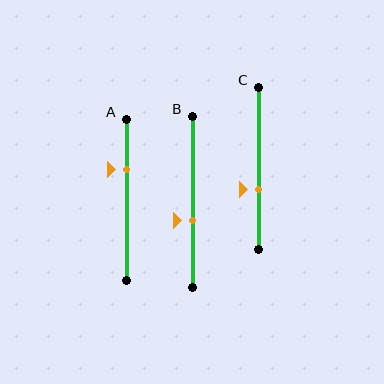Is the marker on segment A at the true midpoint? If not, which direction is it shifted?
No, the marker on segment A is shifted upward by about 19% of the segment length.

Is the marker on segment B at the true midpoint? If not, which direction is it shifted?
No, the marker on segment B is shifted downward by about 11% of the segment length.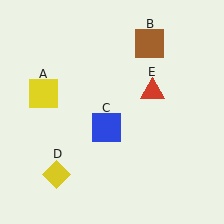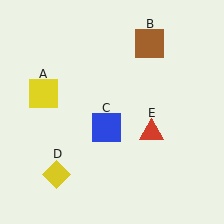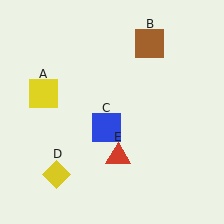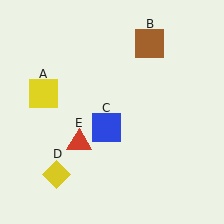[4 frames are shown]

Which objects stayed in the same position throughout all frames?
Yellow square (object A) and brown square (object B) and blue square (object C) and yellow diamond (object D) remained stationary.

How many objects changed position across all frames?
1 object changed position: red triangle (object E).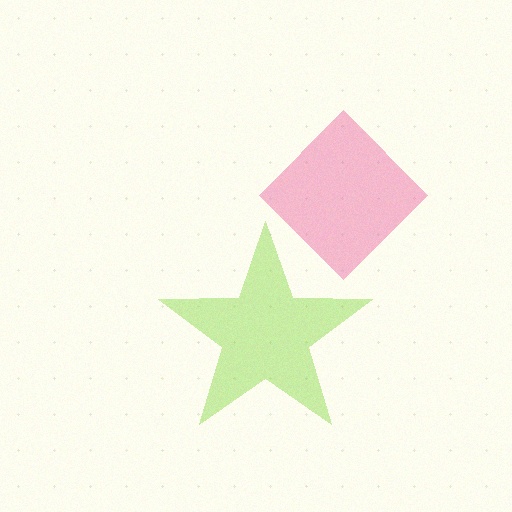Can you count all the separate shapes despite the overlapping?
Yes, there are 2 separate shapes.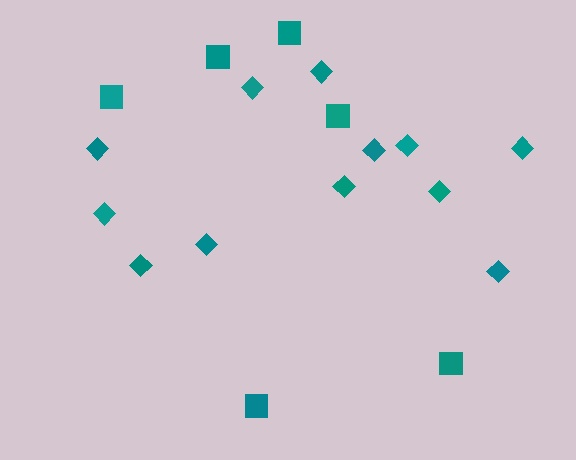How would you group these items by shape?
There are 2 groups: one group of diamonds (12) and one group of squares (6).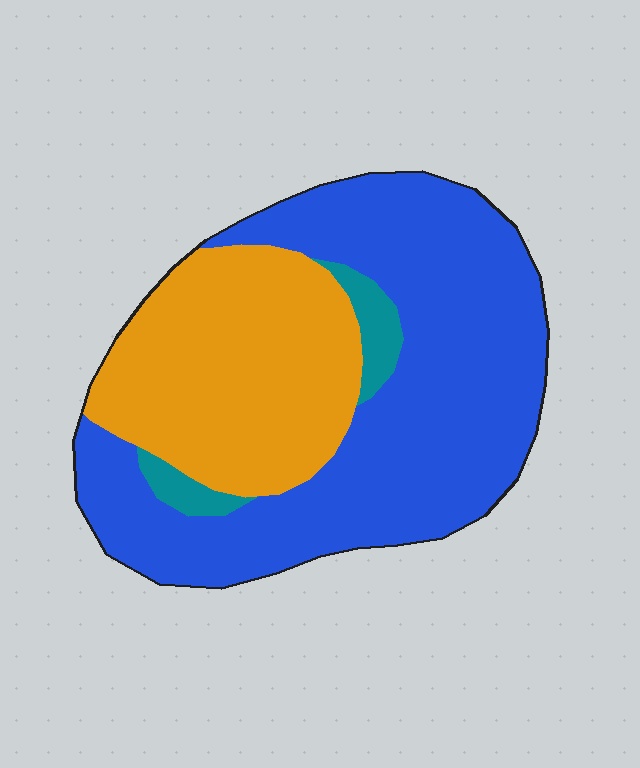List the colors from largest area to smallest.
From largest to smallest: blue, orange, teal.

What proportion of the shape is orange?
Orange takes up about one third (1/3) of the shape.